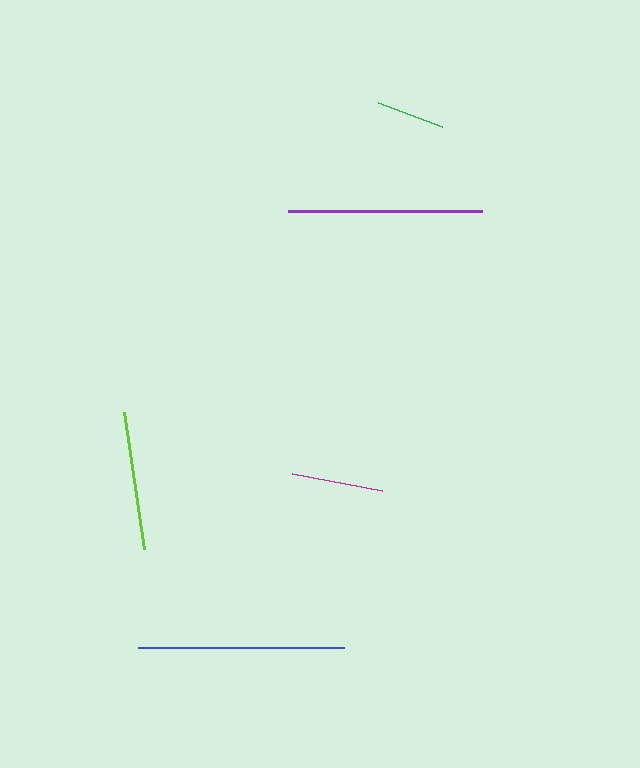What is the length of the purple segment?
The purple segment is approximately 194 pixels long.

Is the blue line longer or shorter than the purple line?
The blue line is longer than the purple line.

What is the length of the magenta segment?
The magenta segment is approximately 92 pixels long.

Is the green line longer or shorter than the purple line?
The purple line is longer than the green line.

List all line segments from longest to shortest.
From longest to shortest: blue, purple, lime, magenta, green.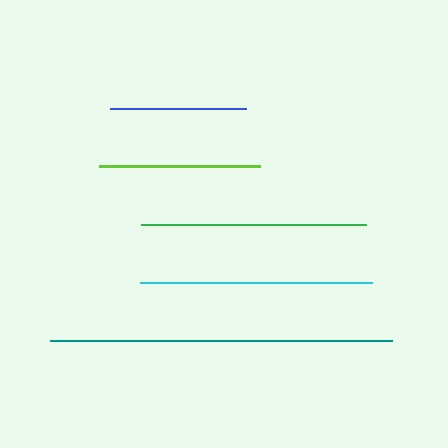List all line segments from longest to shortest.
From longest to shortest: teal, cyan, green, lime, blue.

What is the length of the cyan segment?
The cyan segment is approximately 231 pixels long.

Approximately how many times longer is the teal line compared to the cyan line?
The teal line is approximately 1.5 times the length of the cyan line.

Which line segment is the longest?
The teal line is the longest at approximately 342 pixels.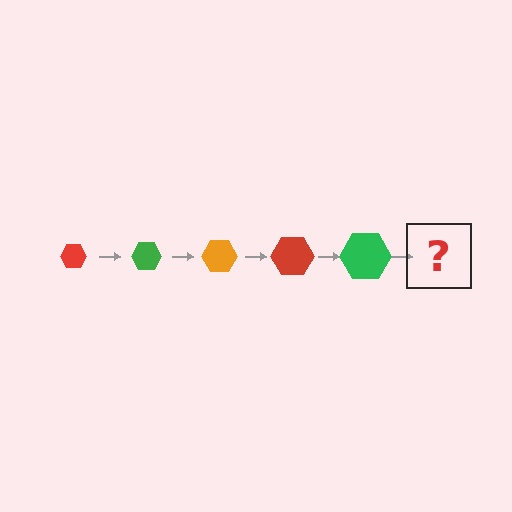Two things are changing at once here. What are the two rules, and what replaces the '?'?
The two rules are that the hexagon grows larger each step and the color cycles through red, green, and orange. The '?' should be an orange hexagon, larger than the previous one.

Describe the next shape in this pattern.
It should be an orange hexagon, larger than the previous one.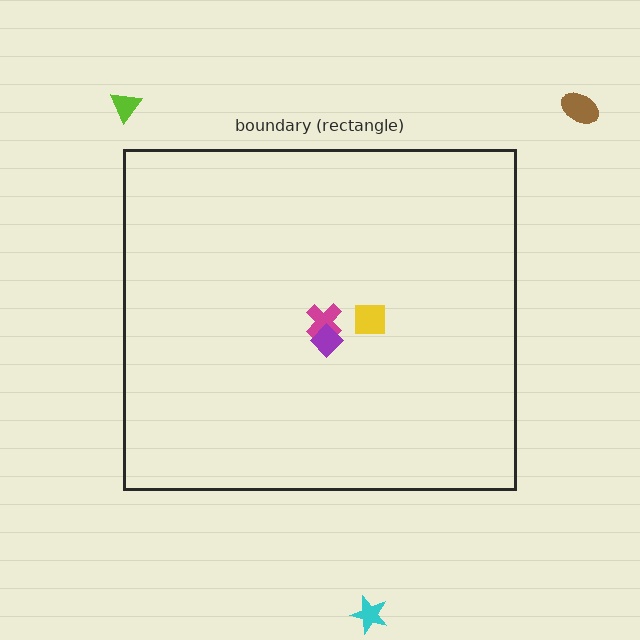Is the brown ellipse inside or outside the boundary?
Outside.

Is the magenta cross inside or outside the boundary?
Inside.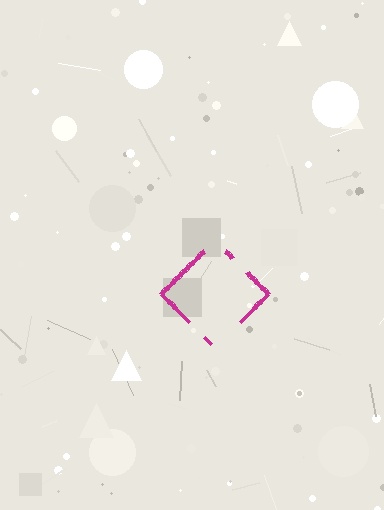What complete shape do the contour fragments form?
The contour fragments form a diamond.